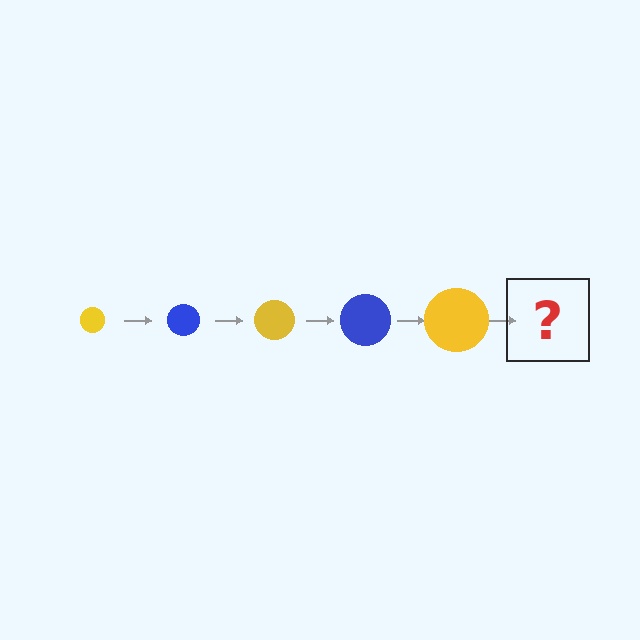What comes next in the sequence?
The next element should be a blue circle, larger than the previous one.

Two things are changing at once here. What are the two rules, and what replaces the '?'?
The two rules are that the circle grows larger each step and the color cycles through yellow and blue. The '?' should be a blue circle, larger than the previous one.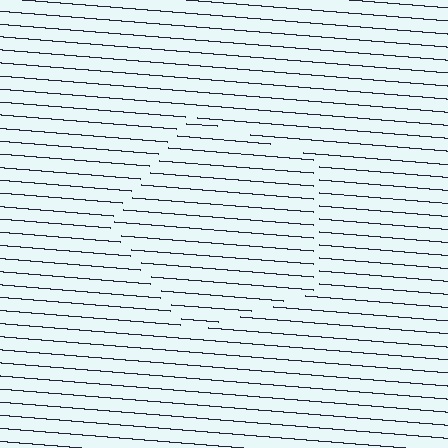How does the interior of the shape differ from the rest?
The interior of the shape contains the same grating, shifted by half a period — the contour is defined by the phase discontinuity where line-ends from the inner and outer gratings abut.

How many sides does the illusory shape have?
5 sides — the line-ends trace a pentagon.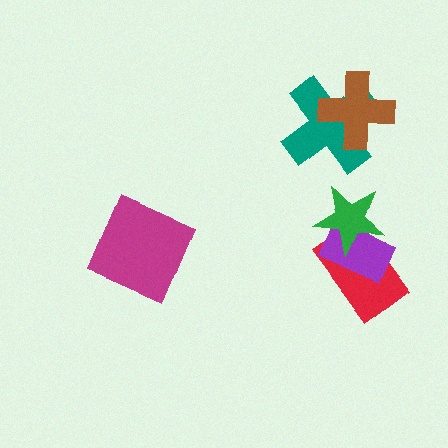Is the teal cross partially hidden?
Yes, it is partially covered by another shape.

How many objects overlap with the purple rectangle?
2 objects overlap with the purple rectangle.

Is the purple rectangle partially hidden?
Yes, it is partially covered by another shape.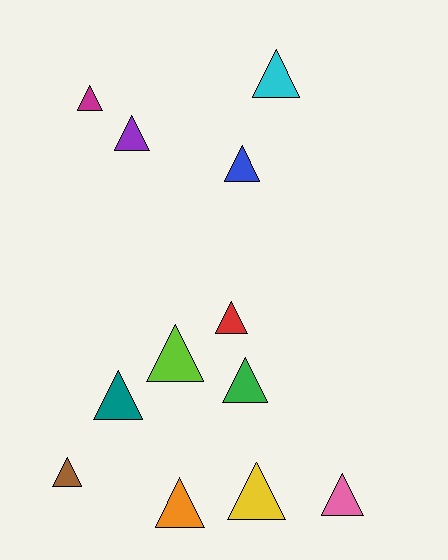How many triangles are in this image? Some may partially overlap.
There are 12 triangles.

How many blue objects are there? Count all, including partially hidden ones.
There is 1 blue object.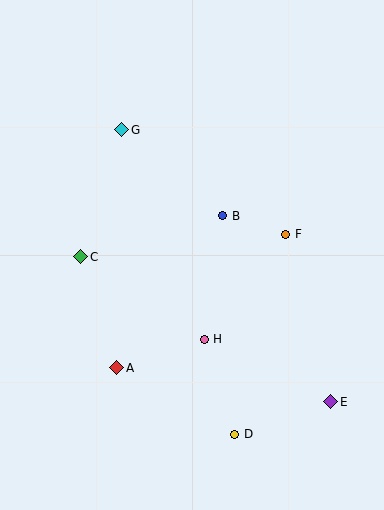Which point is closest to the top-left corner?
Point G is closest to the top-left corner.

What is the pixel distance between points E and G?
The distance between E and G is 343 pixels.